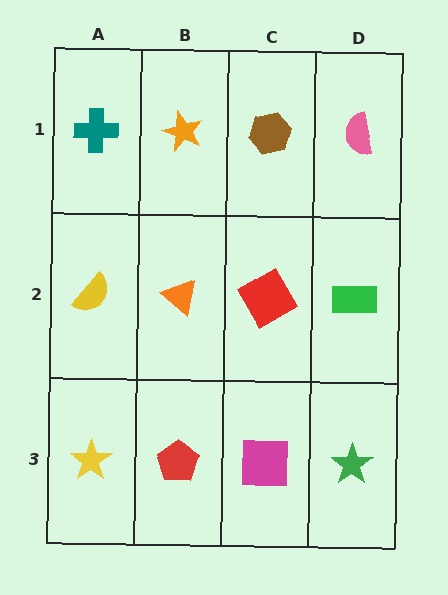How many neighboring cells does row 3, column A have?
2.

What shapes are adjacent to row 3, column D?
A green rectangle (row 2, column D), a magenta square (row 3, column C).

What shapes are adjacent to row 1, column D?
A green rectangle (row 2, column D), a brown hexagon (row 1, column C).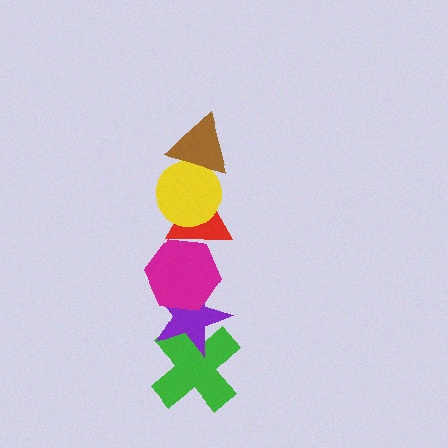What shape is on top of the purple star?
The magenta hexagon is on top of the purple star.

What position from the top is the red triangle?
The red triangle is 3rd from the top.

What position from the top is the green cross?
The green cross is 6th from the top.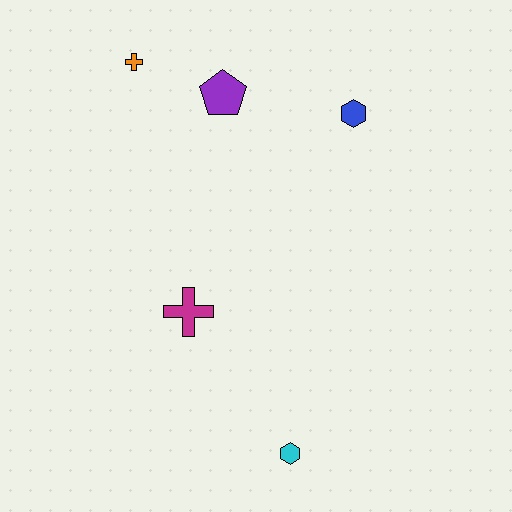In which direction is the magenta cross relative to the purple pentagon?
The magenta cross is below the purple pentagon.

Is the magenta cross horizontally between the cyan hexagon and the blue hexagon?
No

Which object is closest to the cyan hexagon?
The magenta cross is closest to the cyan hexagon.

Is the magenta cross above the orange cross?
No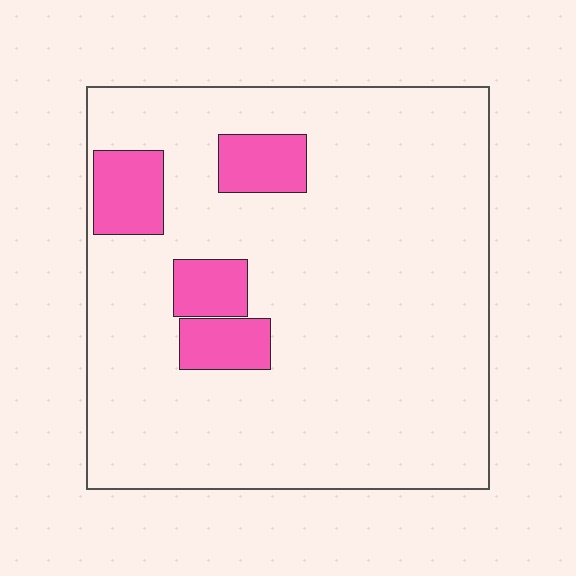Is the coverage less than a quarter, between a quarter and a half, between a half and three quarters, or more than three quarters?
Less than a quarter.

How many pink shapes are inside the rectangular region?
4.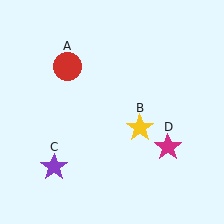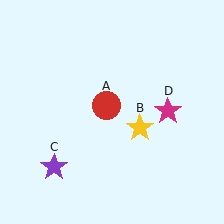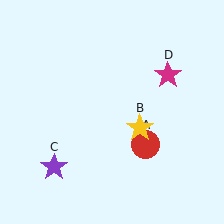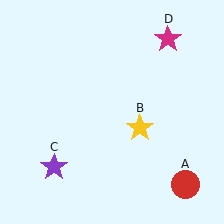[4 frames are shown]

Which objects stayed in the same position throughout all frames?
Yellow star (object B) and purple star (object C) remained stationary.